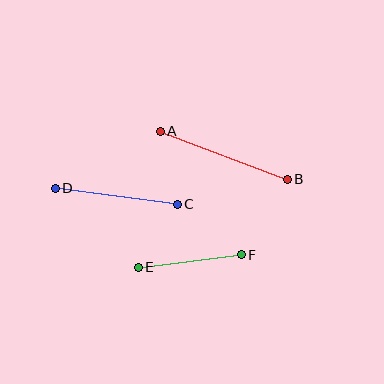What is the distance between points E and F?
The distance is approximately 104 pixels.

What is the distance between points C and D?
The distance is approximately 123 pixels.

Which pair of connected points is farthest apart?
Points A and B are farthest apart.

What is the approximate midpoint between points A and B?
The midpoint is at approximately (224, 155) pixels.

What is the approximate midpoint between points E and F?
The midpoint is at approximately (190, 261) pixels.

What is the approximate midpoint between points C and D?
The midpoint is at approximately (116, 196) pixels.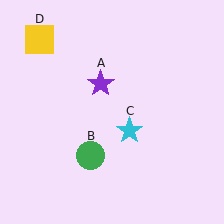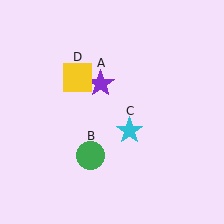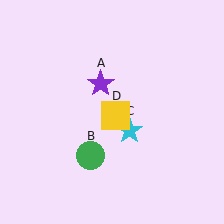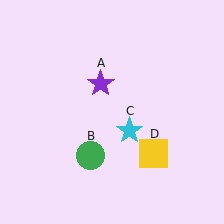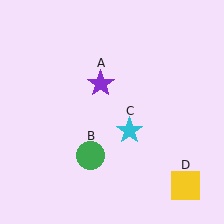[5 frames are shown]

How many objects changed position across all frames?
1 object changed position: yellow square (object D).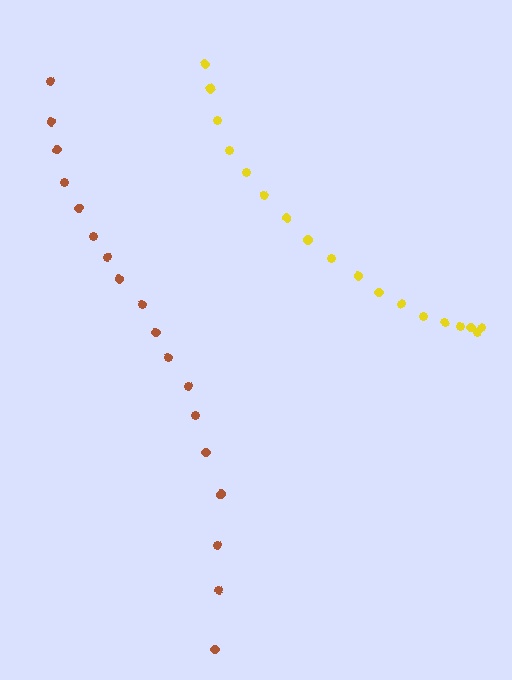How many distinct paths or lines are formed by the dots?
There are 2 distinct paths.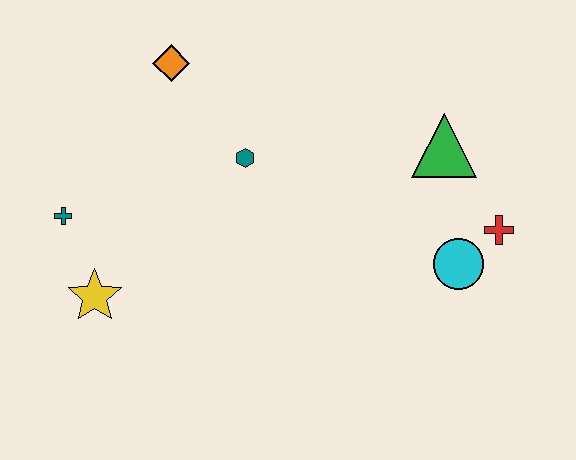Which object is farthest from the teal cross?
The red cross is farthest from the teal cross.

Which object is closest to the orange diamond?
The teal hexagon is closest to the orange diamond.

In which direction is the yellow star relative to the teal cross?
The yellow star is below the teal cross.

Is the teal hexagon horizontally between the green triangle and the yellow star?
Yes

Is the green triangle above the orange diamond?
No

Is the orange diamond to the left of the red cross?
Yes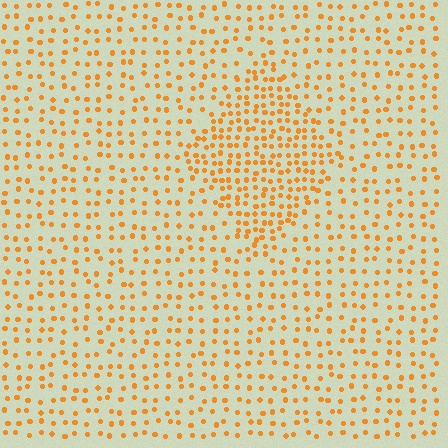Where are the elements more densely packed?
The elements are more densely packed inside the diamond boundary.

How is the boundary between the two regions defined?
The boundary is defined by a change in element density (approximately 1.9x ratio). All elements are the same color, size, and shape.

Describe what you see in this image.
The image contains small orange elements arranged at two different densities. A diamond-shaped region is visible where the elements are more densely packed than the surrounding area.